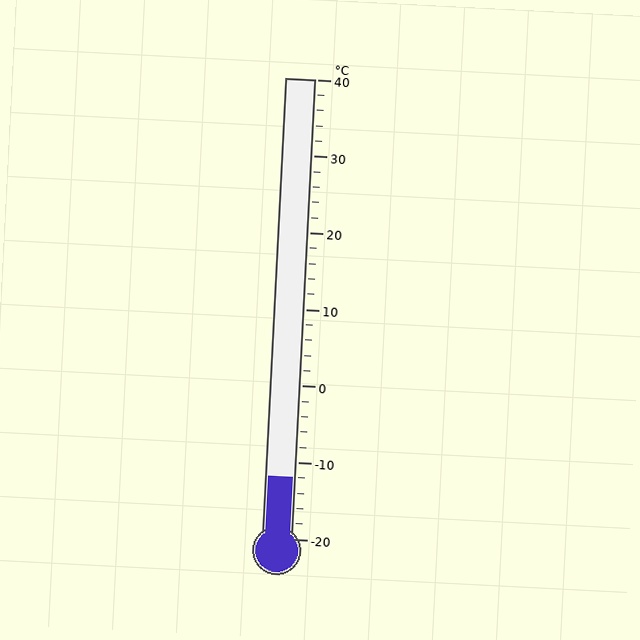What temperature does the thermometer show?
The thermometer shows approximately -12°C.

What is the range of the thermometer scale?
The thermometer scale ranges from -20°C to 40°C.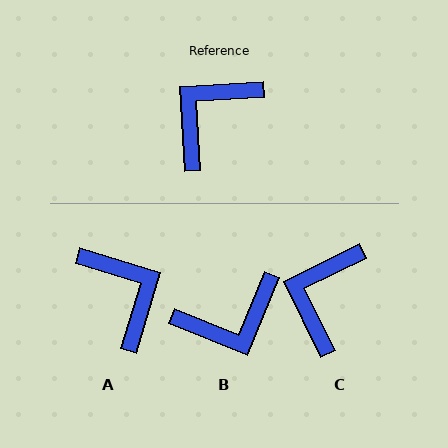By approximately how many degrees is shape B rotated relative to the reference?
Approximately 154 degrees counter-clockwise.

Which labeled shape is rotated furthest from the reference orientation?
B, about 154 degrees away.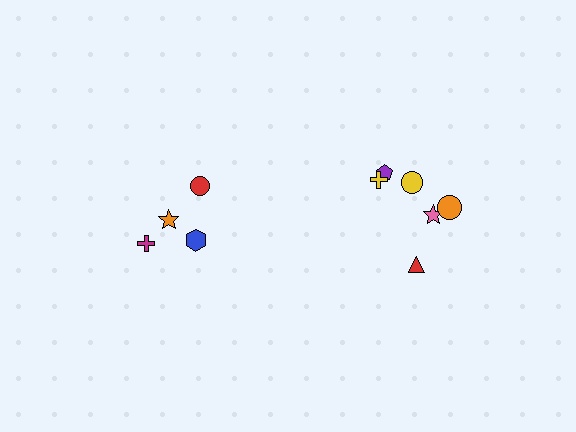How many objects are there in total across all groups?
There are 10 objects.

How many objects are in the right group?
There are 6 objects.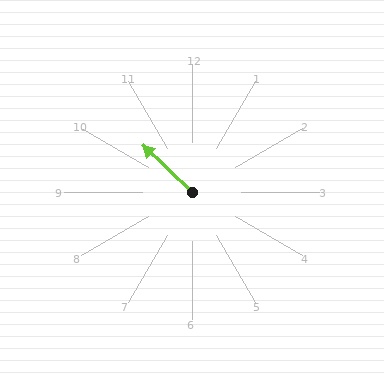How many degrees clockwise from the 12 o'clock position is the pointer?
Approximately 314 degrees.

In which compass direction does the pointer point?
Northwest.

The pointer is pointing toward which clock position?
Roughly 10 o'clock.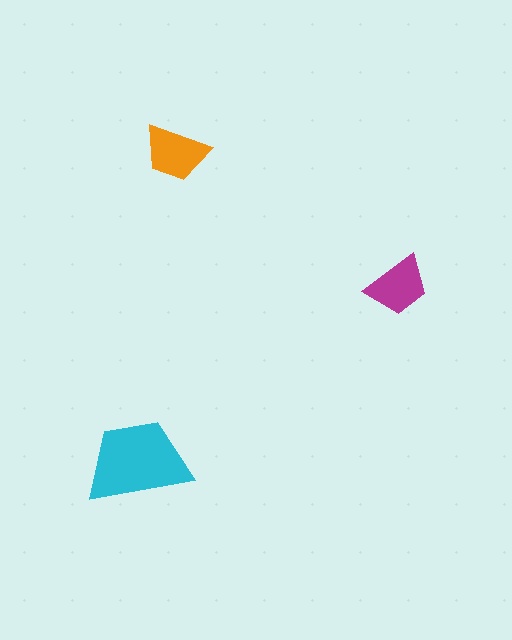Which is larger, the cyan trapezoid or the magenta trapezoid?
The cyan one.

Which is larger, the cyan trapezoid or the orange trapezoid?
The cyan one.